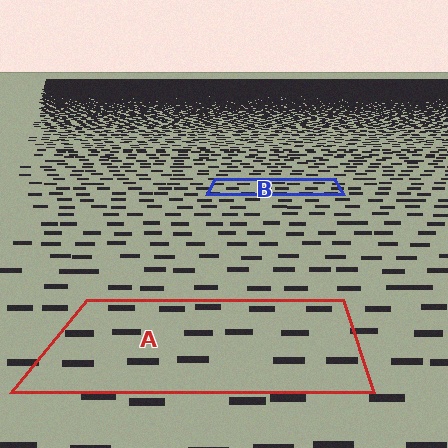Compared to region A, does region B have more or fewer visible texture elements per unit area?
Region B has more texture elements per unit area — they are packed more densely because it is farther away.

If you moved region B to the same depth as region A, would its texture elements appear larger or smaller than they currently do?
They would appear larger. At a closer depth, the same texture elements are projected at a bigger on-screen size.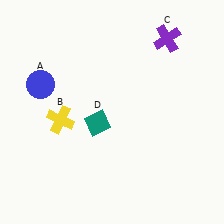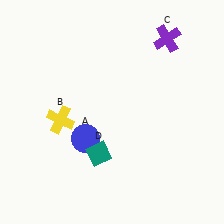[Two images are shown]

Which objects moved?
The objects that moved are: the blue circle (A), the teal diamond (D).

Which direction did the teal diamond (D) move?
The teal diamond (D) moved down.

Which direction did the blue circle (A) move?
The blue circle (A) moved down.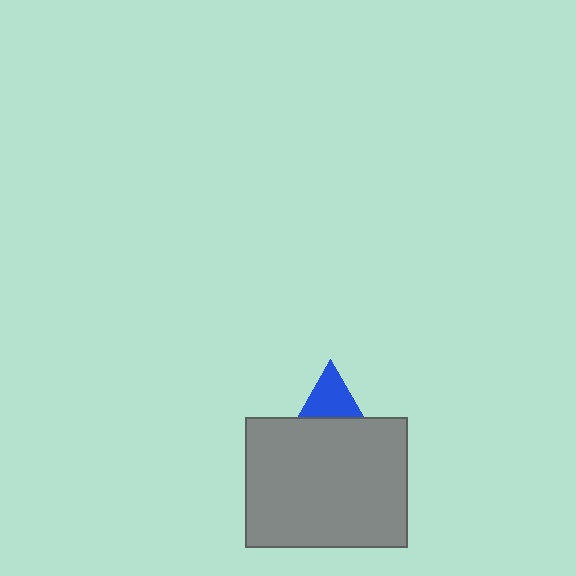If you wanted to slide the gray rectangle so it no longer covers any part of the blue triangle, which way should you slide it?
Slide it down — that is the most direct way to separate the two shapes.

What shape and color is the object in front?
The object in front is a gray rectangle.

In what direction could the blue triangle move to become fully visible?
The blue triangle could move up. That would shift it out from behind the gray rectangle entirely.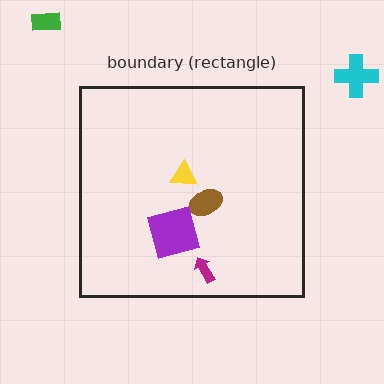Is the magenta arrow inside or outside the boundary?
Inside.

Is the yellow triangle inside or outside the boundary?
Inside.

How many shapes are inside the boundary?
4 inside, 2 outside.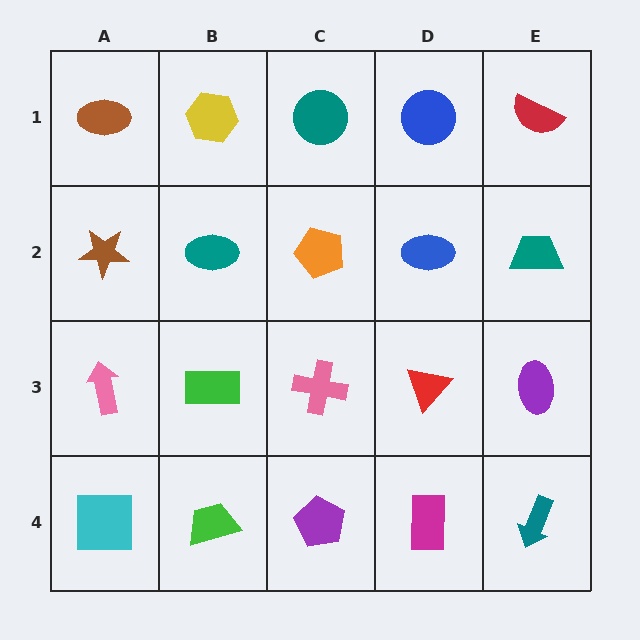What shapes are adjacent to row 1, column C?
An orange pentagon (row 2, column C), a yellow hexagon (row 1, column B), a blue circle (row 1, column D).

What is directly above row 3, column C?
An orange pentagon.